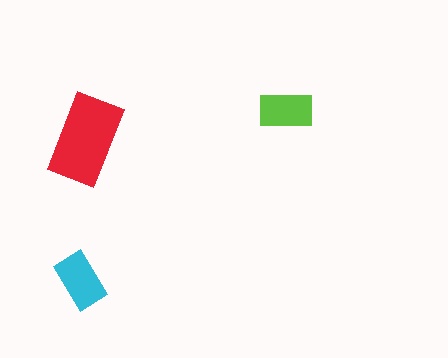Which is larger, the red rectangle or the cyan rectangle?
The red one.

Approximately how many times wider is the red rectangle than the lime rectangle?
About 1.5 times wider.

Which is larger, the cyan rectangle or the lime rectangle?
The cyan one.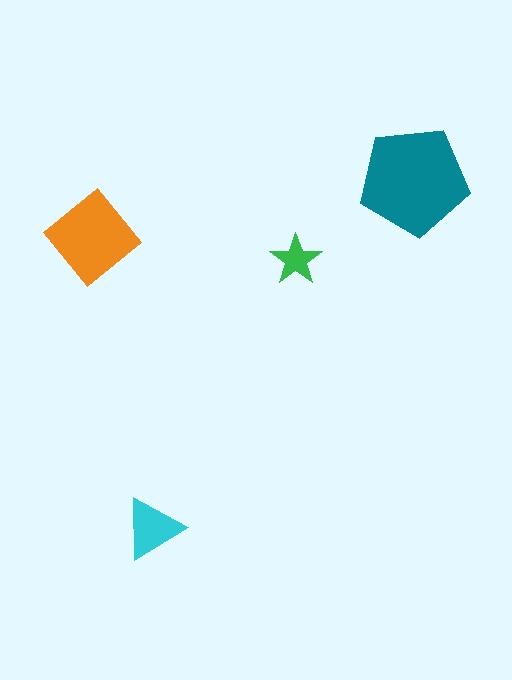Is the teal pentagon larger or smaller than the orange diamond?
Larger.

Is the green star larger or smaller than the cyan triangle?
Smaller.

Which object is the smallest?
The green star.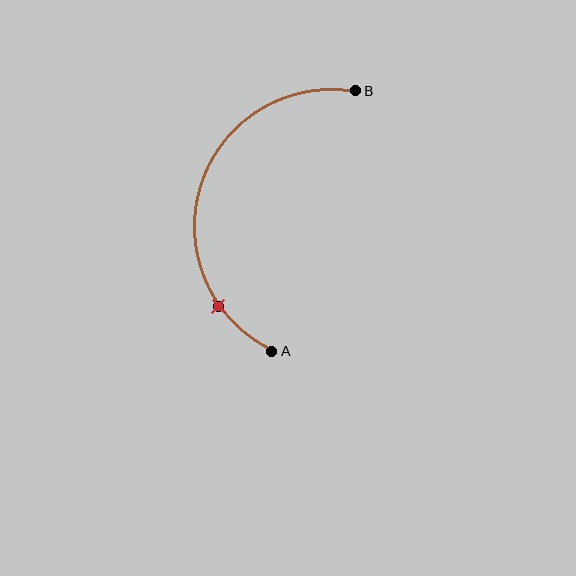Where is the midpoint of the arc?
The arc midpoint is the point on the curve farthest from the straight line joining A and B. It sits to the left of that line.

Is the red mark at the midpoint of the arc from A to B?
No. The red mark lies on the arc but is closer to endpoint A. The arc midpoint would be at the point on the curve equidistant along the arc from both A and B.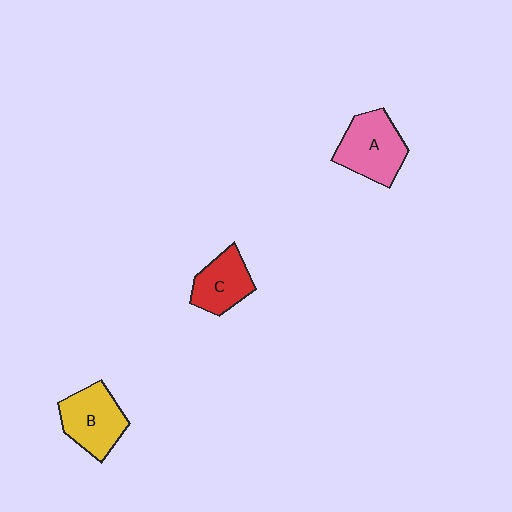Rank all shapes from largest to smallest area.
From largest to smallest: A (pink), B (yellow), C (red).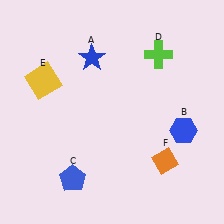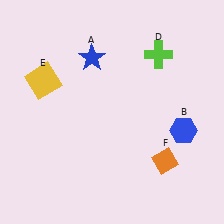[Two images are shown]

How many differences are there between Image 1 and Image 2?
There is 1 difference between the two images.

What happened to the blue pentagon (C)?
The blue pentagon (C) was removed in Image 2. It was in the bottom-left area of Image 1.